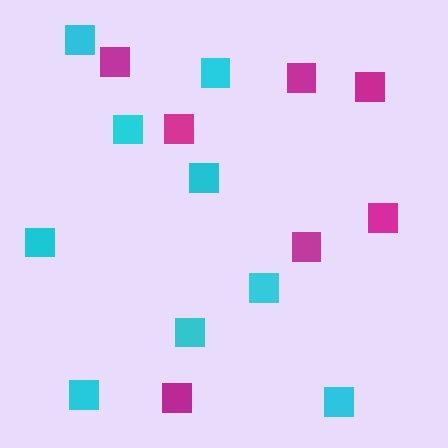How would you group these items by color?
There are 2 groups: one group of magenta squares (7) and one group of cyan squares (9).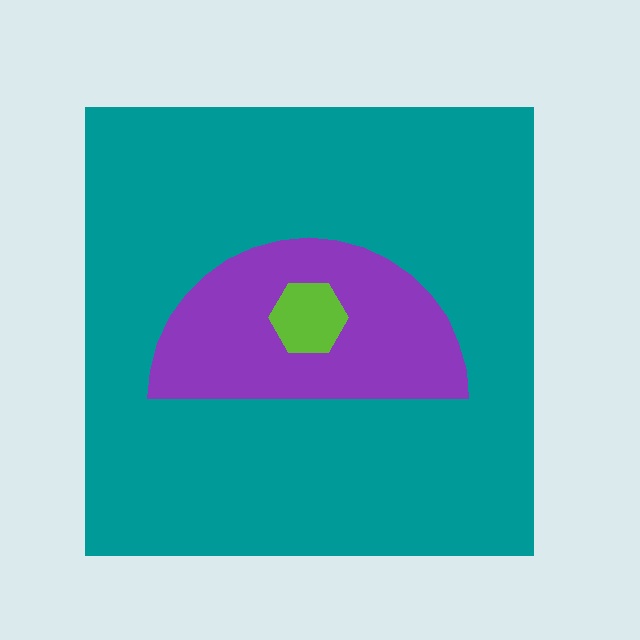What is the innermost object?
The lime hexagon.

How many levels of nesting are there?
3.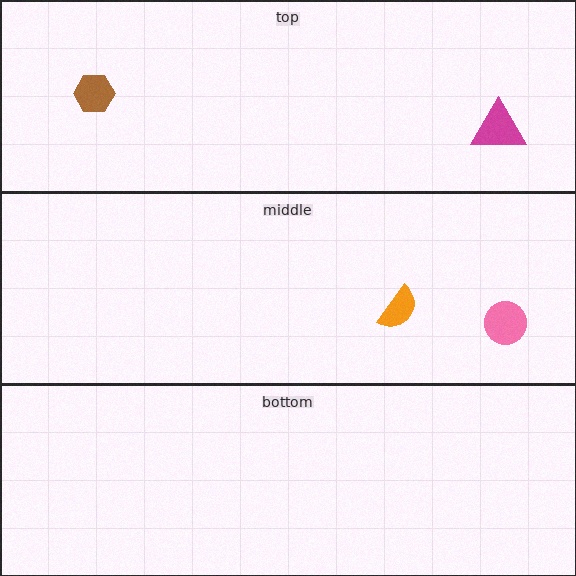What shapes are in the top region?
The brown hexagon, the magenta triangle.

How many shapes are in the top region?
2.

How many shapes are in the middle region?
2.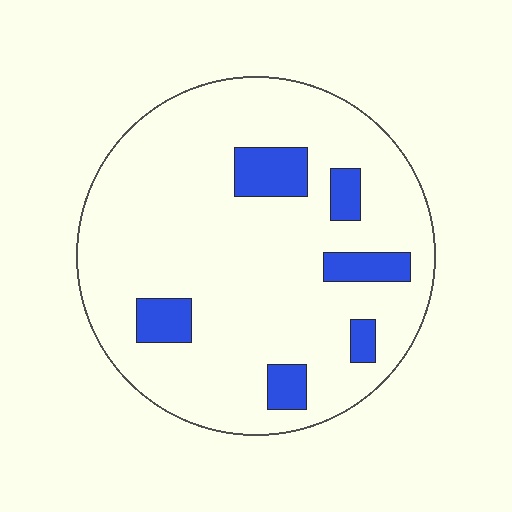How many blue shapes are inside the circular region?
6.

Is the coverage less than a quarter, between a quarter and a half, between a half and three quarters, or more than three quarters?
Less than a quarter.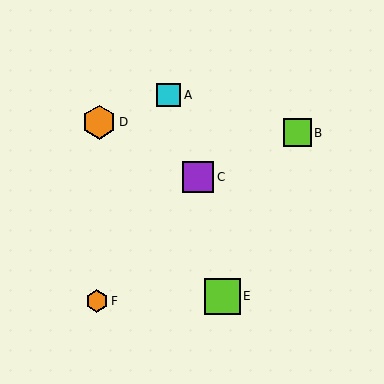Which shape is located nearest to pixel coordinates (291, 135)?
The lime square (labeled B) at (297, 133) is nearest to that location.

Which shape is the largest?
The lime square (labeled E) is the largest.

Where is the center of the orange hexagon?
The center of the orange hexagon is at (99, 122).